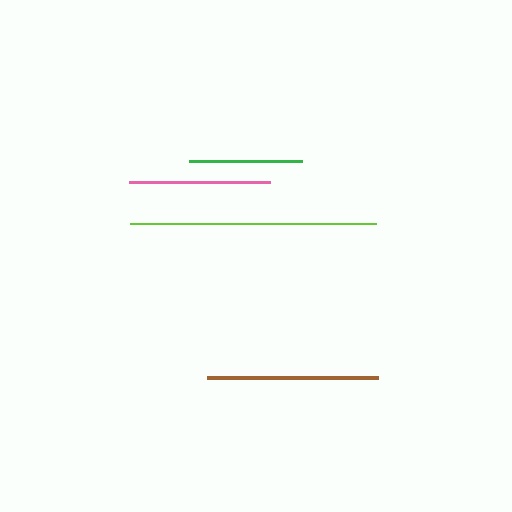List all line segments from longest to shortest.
From longest to shortest: lime, brown, pink, green.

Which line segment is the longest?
The lime line is the longest at approximately 245 pixels.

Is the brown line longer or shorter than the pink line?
The brown line is longer than the pink line.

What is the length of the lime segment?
The lime segment is approximately 245 pixels long.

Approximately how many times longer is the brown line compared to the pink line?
The brown line is approximately 1.2 times the length of the pink line.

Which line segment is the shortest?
The green line is the shortest at approximately 113 pixels.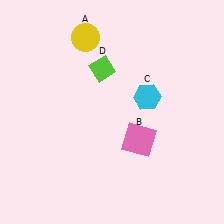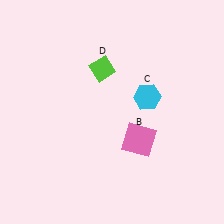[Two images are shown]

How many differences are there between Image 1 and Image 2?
There is 1 difference between the two images.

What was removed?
The yellow circle (A) was removed in Image 2.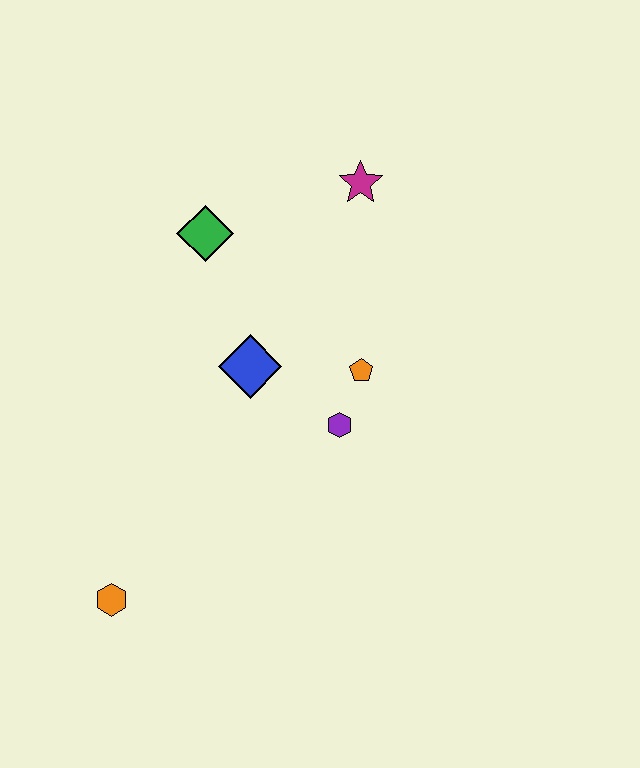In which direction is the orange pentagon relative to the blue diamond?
The orange pentagon is to the right of the blue diamond.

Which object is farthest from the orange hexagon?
The magenta star is farthest from the orange hexagon.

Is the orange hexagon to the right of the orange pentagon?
No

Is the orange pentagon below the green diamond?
Yes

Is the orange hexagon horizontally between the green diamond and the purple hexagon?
No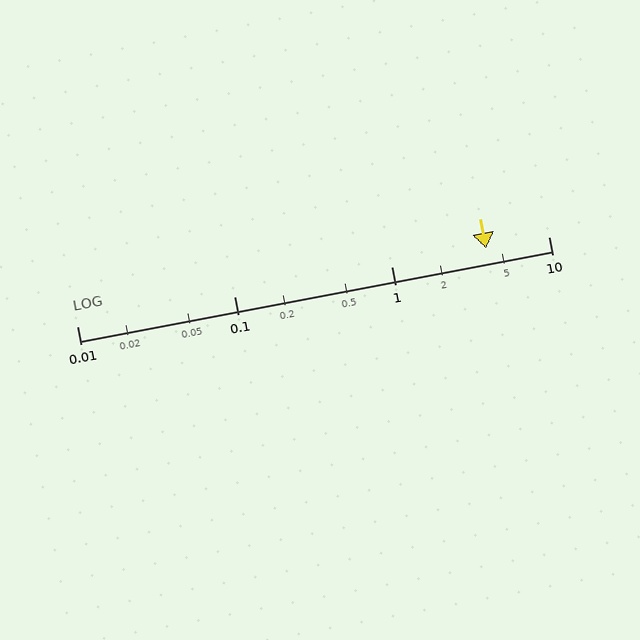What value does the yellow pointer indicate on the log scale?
The pointer indicates approximately 4.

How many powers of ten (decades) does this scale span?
The scale spans 3 decades, from 0.01 to 10.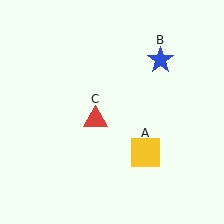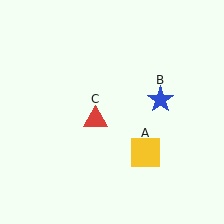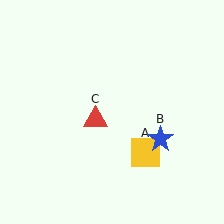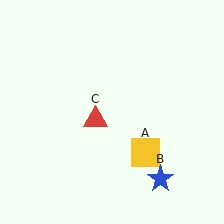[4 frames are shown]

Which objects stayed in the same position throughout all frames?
Yellow square (object A) and red triangle (object C) remained stationary.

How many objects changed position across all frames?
1 object changed position: blue star (object B).